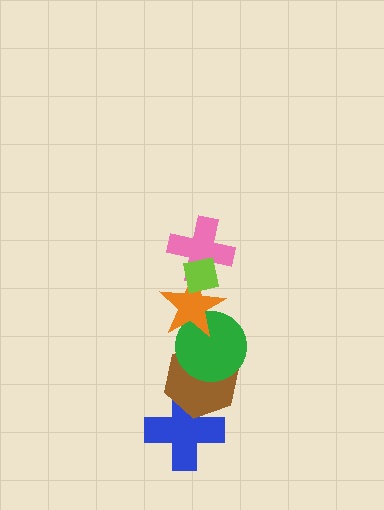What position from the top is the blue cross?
The blue cross is 6th from the top.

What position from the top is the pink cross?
The pink cross is 2nd from the top.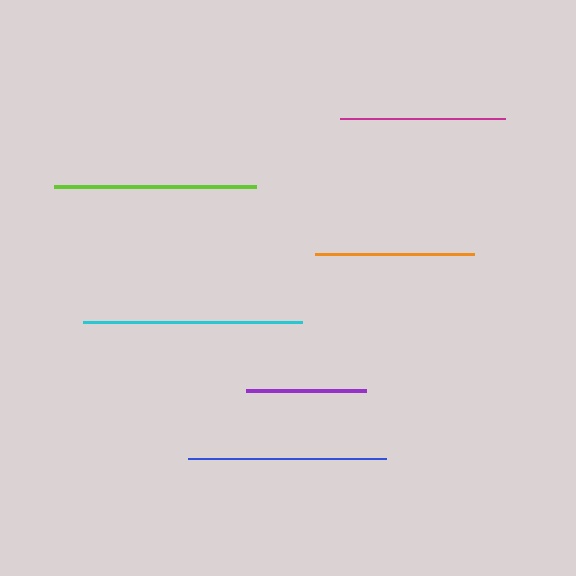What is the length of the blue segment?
The blue segment is approximately 198 pixels long.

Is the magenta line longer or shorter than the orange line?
The magenta line is longer than the orange line.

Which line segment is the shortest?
The purple line is the shortest at approximately 119 pixels.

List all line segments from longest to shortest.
From longest to shortest: cyan, lime, blue, magenta, orange, purple.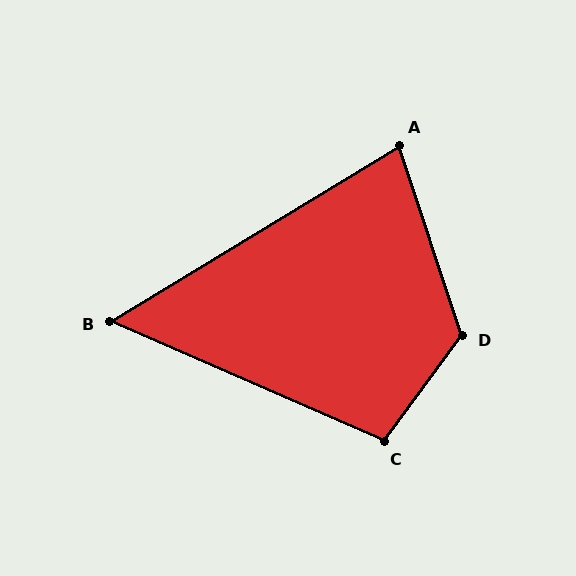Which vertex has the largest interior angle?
D, at approximately 125 degrees.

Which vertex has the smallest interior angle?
B, at approximately 55 degrees.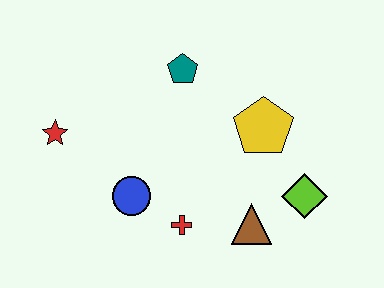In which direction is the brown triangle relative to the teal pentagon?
The brown triangle is below the teal pentagon.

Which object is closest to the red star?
The blue circle is closest to the red star.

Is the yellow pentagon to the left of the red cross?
No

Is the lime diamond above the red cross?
Yes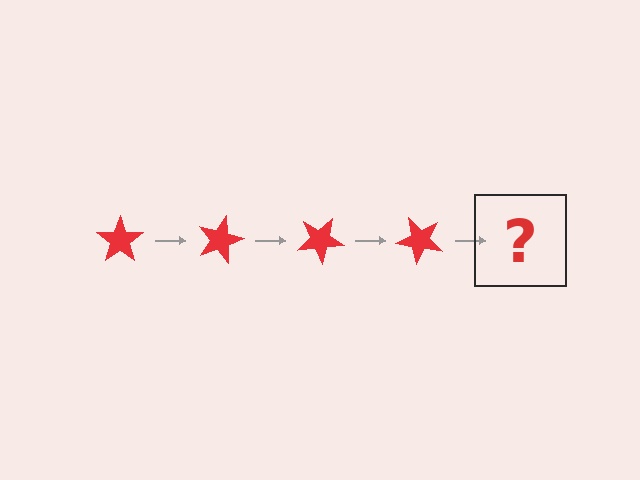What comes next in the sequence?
The next element should be a red star rotated 60 degrees.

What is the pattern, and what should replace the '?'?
The pattern is that the star rotates 15 degrees each step. The '?' should be a red star rotated 60 degrees.